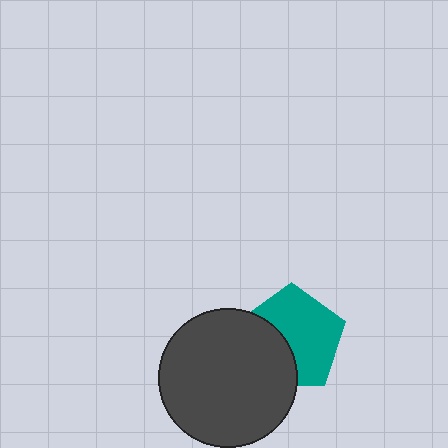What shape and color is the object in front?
The object in front is a dark gray circle.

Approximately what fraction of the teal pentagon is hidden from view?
Roughly 38% of the teal pentagon is hidden behind the dark gray circle.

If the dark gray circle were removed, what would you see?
You would see the complete teal pentagon.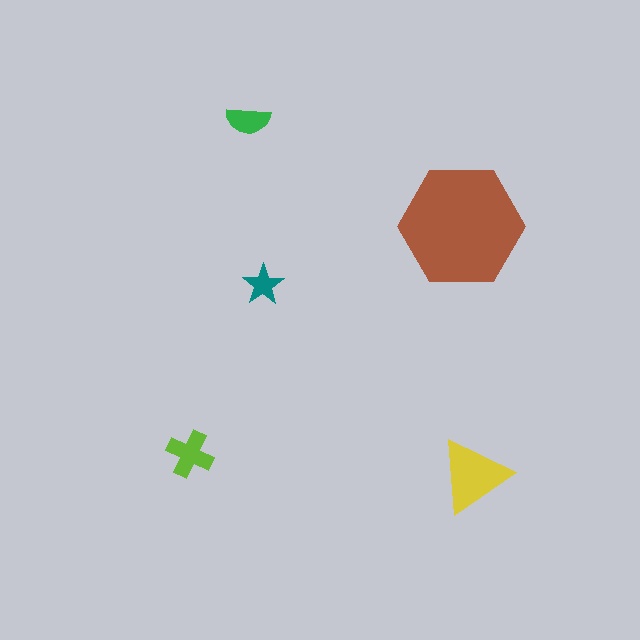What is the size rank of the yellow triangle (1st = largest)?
2nd.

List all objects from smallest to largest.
The teal star, the green semicircle, the lime cross, the yellow triangle, the brown hexagon.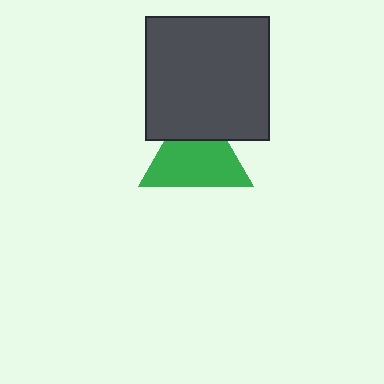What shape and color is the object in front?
The object in front is a dark gray square.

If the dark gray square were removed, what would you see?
You would see the complete green triangle.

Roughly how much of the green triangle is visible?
Most of it is visible (roughly 70%).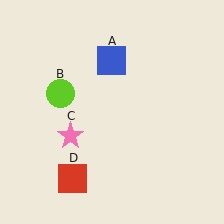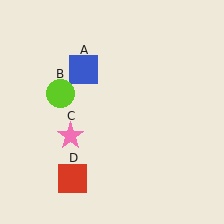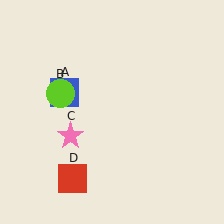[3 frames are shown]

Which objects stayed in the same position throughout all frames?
Lime circle (object B) and pink star (object C) and red square (object D) remained stationary.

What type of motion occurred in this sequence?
The blue square (object A) rotated counterclockwise around the center of the scene.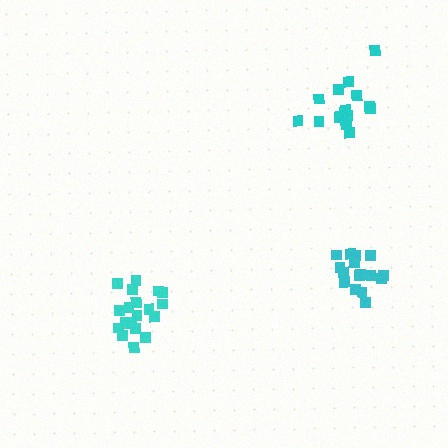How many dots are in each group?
Group 1: 20 dots, Group 2: 16 dots, Group 3: 17 dots (53 total).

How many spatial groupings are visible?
There are 3 spatial groupings.